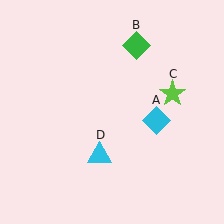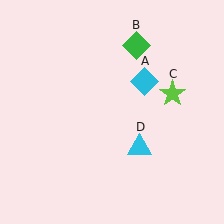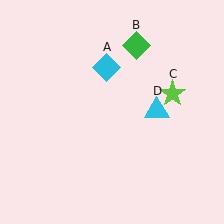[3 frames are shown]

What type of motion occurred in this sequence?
The cyan diamond (object A), cyan triangle (object D) rotated counterclockwise around the center of the scene.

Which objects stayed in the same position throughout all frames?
Green diamond (object B) and lime star (object C) remained stationary.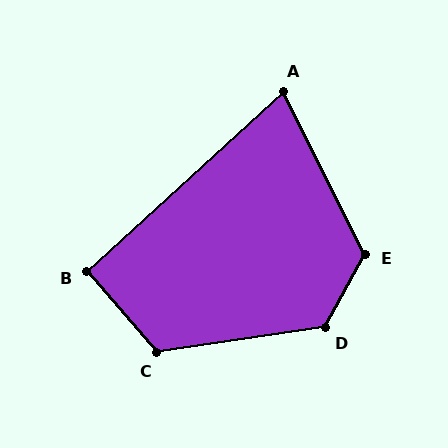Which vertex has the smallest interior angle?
A, at approximately 74 degrees.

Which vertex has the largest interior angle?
D, at approximately 127 degrees.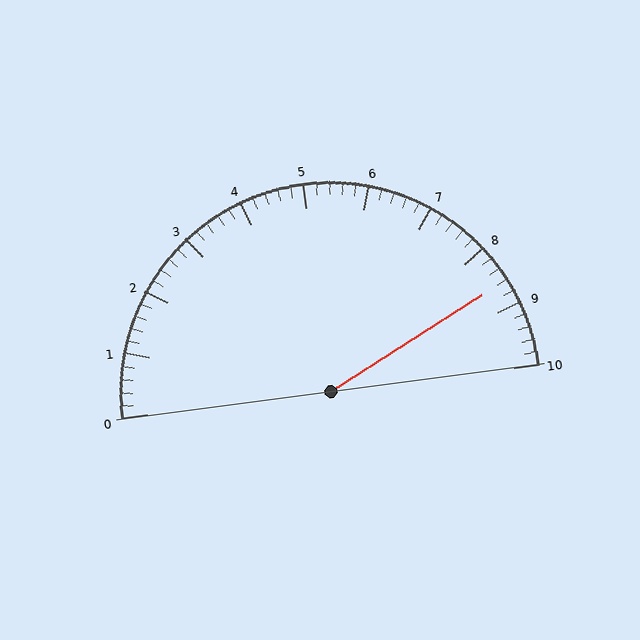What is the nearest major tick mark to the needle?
The nearest major tick mark is 9.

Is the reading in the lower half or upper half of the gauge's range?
The reading is in the upper half of the range (0 to 10).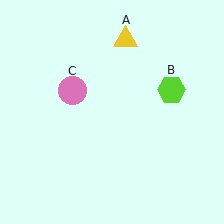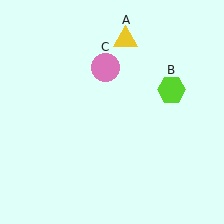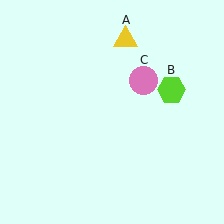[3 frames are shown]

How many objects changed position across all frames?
1 object changed position: pink circle (object C).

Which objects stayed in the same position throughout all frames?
Yellow triangle (object A) and lime hexagon (object B) remained stationary.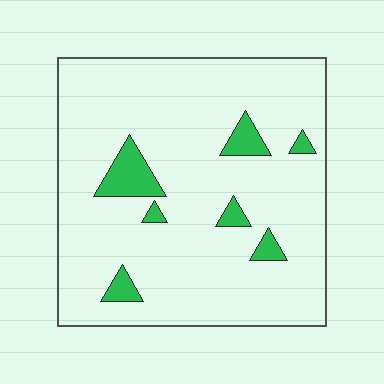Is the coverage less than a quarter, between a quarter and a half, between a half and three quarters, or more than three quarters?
Less than a quarter.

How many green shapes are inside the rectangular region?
7.